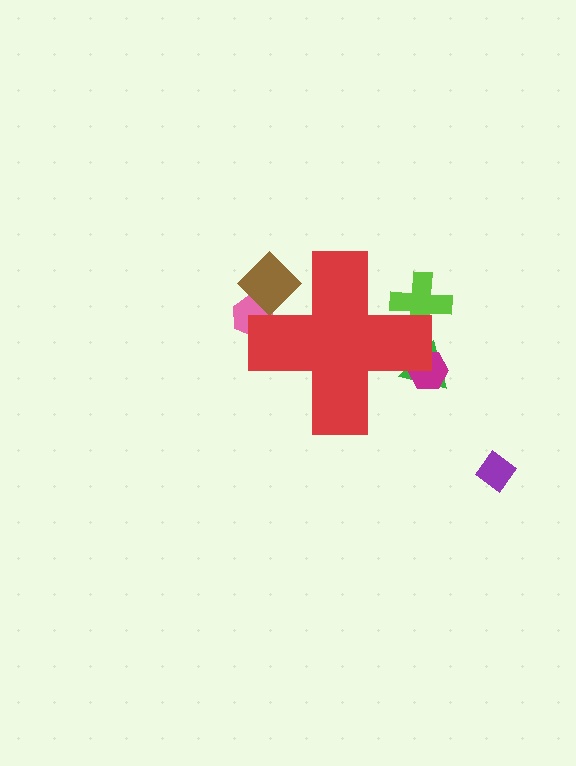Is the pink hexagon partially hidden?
Yes, the pink hexagon is partially hidden behind the red cross.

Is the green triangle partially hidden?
Yes, the green triangle is partially hidden behind the red cross.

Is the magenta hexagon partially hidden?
Yes, the magenta hexagon is partially hidden behind the red cross.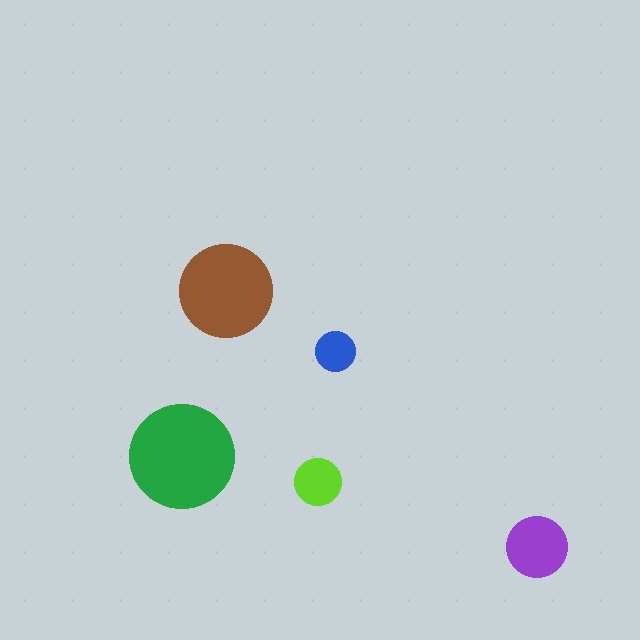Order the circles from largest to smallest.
the green one, the brown one, the purple one, the lime one, the blue one.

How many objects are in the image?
There are 5 objects in the image.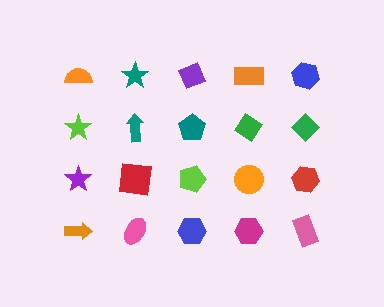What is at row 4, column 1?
An orange arrow.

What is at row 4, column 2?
A pink ellipse.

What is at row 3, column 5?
A red hexagon.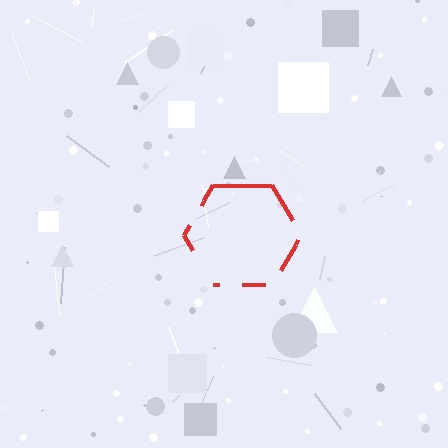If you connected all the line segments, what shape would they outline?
They would outline a hexagon.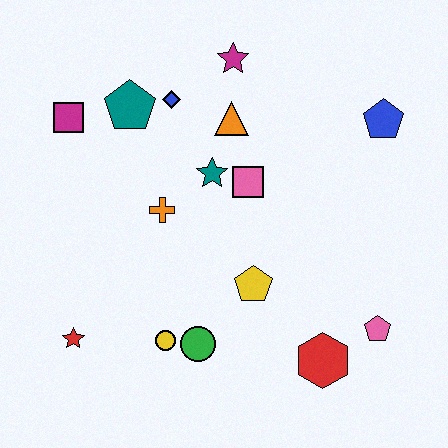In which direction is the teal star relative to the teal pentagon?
The teal star is to the right of the teal pentagon.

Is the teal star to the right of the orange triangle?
No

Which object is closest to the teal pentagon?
The blue diamond is closest to the teal pentagon.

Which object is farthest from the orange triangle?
The red star is farthest from the orange triangle.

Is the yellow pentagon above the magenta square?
No